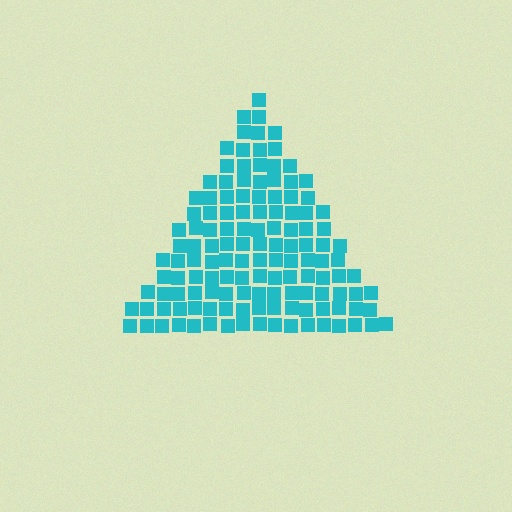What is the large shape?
The large shape is a triangle.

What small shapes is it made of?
It is made of small squares.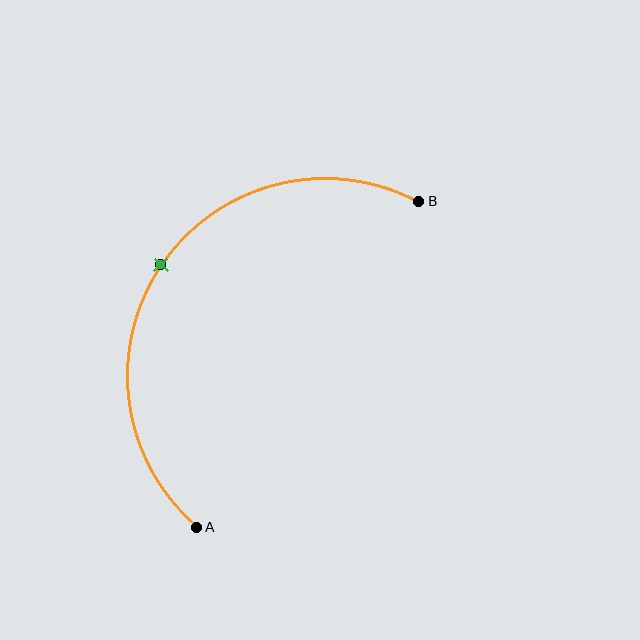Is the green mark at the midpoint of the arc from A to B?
Yes. The green mark lies on the arc at equal arc-length from both A and B — it is the arc midpoint.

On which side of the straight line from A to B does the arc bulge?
The arc bulges above and to the left of the straight line connecting A and B.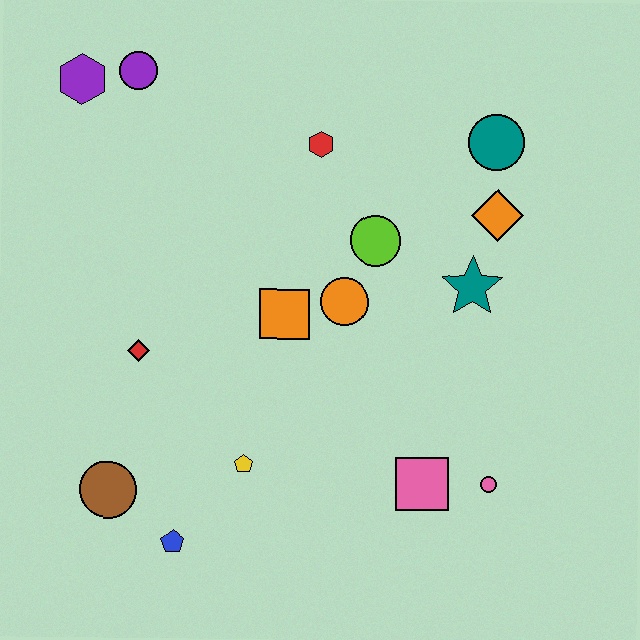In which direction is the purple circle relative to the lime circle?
The purple circle is to the left of the lime circle.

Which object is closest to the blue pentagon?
The brown circle is closest to the blue pentagon.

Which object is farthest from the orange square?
The purple hexagon is farthest from the orange square.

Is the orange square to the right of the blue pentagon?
Yes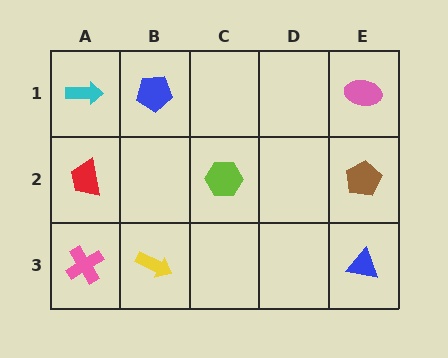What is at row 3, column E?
A blue triangle.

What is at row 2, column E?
A brown pentagon.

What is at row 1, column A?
A cyan arrow.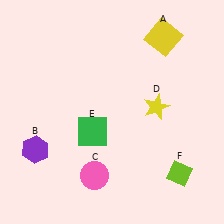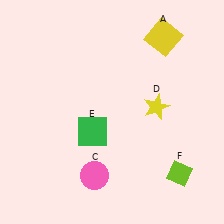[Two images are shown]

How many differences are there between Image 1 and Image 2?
There is 1 difference between the two images.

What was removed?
The purple hexagon (B) was removed in Image 2.